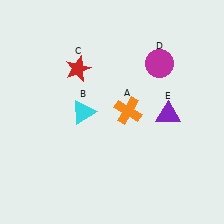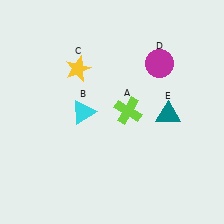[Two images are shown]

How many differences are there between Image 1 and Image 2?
There are 3 differences between the two images.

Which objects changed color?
A changed from orange to lime. C changed from red to yellow. E changed from purple to teal.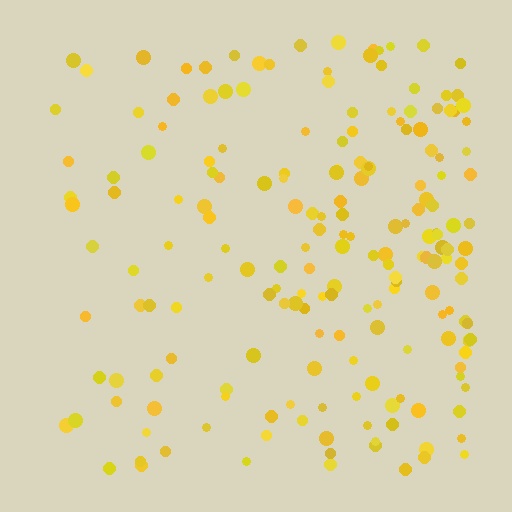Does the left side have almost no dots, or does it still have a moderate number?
Still a moderate number, just noticeably fewer than the right.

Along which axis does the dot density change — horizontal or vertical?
Horizontal.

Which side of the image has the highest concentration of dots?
The right.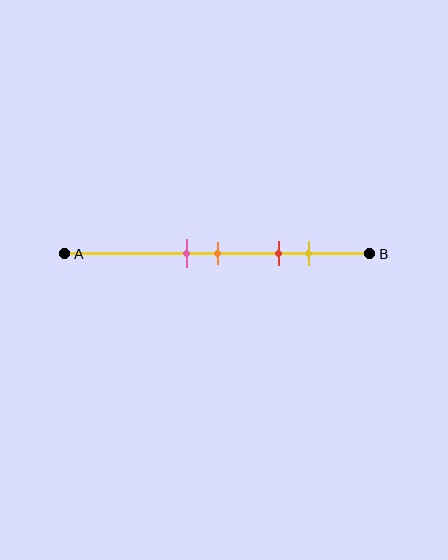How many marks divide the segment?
There are 4 marks dividing the segment.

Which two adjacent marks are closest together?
The pink and orange marks are the closest adjacent pair.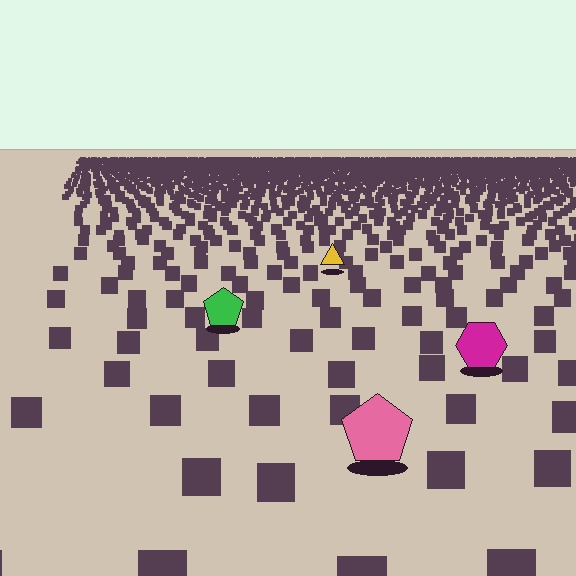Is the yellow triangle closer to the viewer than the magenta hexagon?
No. The magenta hexagon is closer — you can tell from the texture gradient: the ground texture is coarser near it.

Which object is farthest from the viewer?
The yellow triangle is farthest from the viewer. It appears smaller and the ground texture around it is denser.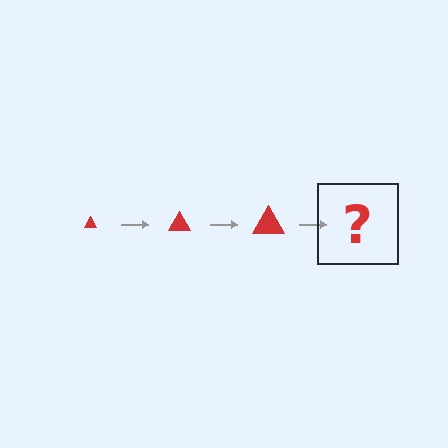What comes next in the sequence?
The next element should be a red triangle, larger than the previous one.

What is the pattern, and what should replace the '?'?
The pattern is that the triangle gets progressively larger each step. The '?' should be a red triangle, larger than the previous one.